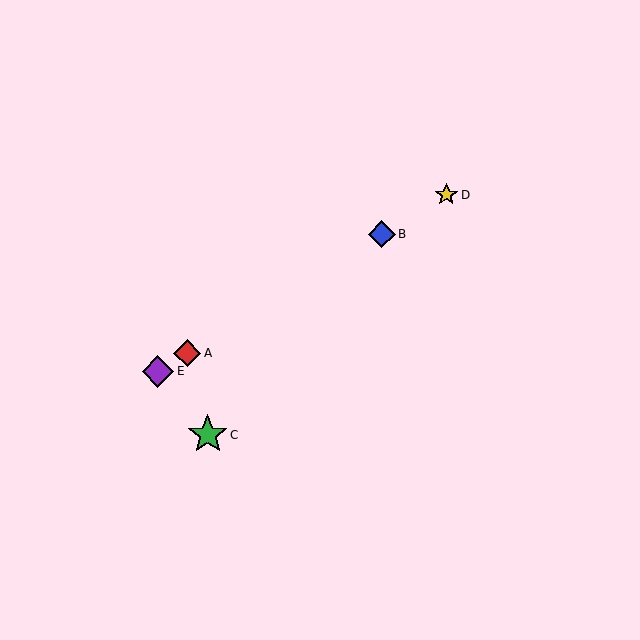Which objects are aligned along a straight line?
Objects A, B, D, E are aligned along a straight line.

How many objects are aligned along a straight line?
4 objects (A, B, D, E) are aligned along a straight line.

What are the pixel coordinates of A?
Object A is at (187, 353).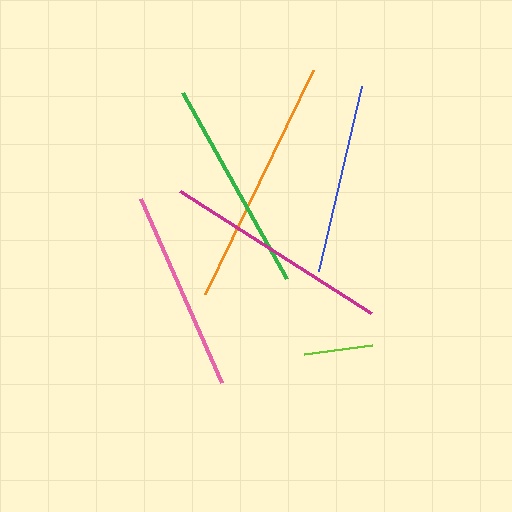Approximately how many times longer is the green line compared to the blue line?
The green line is approximately 1.1 times the length of the blue line.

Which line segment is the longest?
The orange line is the longest at approximately 249 pixels.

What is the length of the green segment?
The green segment is approximately 212 pixels long.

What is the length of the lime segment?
The lime segment is approximately 68 pixels long.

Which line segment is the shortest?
The lime line is the shortest at approximately 68 pixels.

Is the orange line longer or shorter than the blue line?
The orange line is longer than the blue line.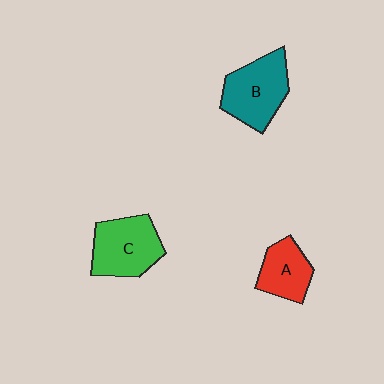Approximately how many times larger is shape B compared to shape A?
Approximately 1.5 times.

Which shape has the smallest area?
Shape A (red).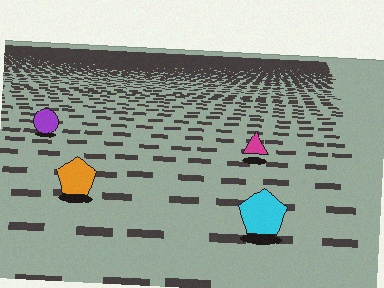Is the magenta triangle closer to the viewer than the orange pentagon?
No. The orange pentagon is closer — you can tell from the texture gradient: the ground texture is coarser near it.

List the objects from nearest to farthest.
From nearest to farthest: the cyan pentagon, the orange pentagon, the magenta triangle, the purple circle.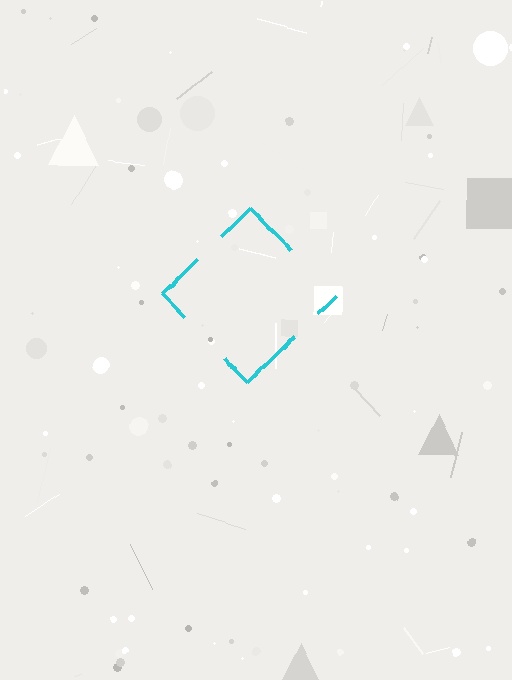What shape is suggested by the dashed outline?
The dashed outline suggests a diamond.